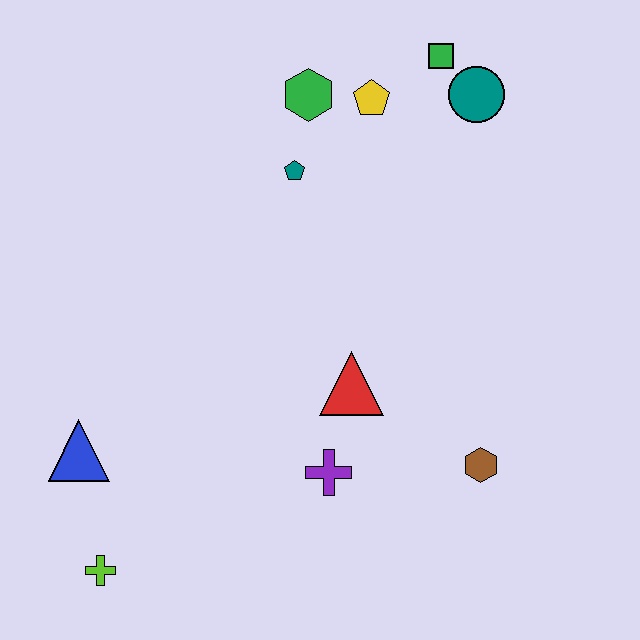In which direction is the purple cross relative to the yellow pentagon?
The purple cross is below the yellow pentagon.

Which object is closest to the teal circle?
The green square is closest to the teal circle.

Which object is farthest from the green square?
The lime cross is farthest from the green square.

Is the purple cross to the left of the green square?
Yes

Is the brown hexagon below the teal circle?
Yes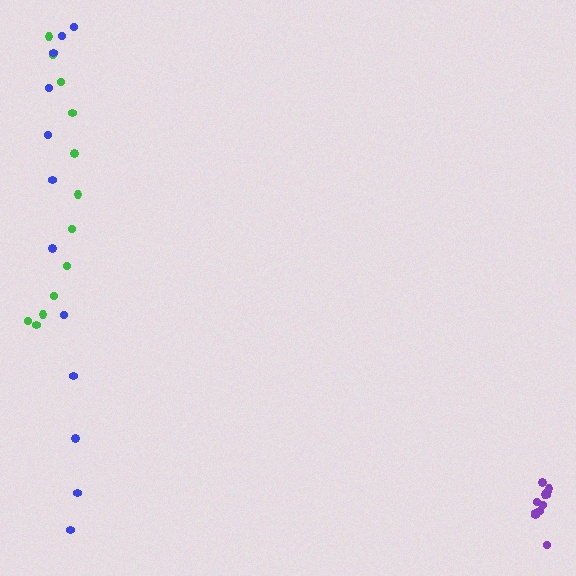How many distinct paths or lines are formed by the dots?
There are 3 distinct paths.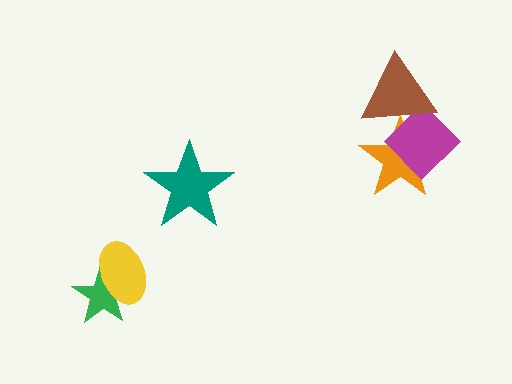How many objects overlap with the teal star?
0 objects overlap with the teal star.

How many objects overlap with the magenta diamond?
2 objects overlap with the magenta diamond.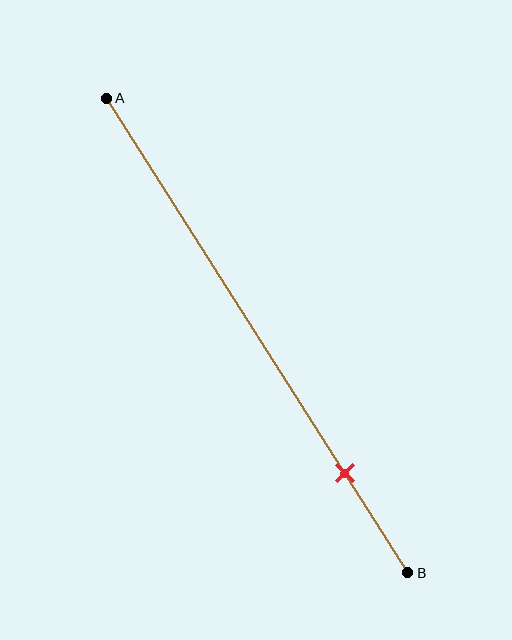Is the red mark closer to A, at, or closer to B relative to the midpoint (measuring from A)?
The red mark is closer to point B than the midpoint of segment AB.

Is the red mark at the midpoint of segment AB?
No, the mark is at about 80% from A, not at the 50% midpoint.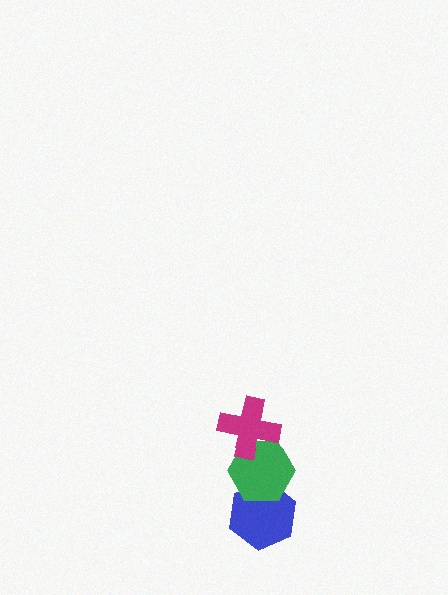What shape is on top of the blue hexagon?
The green hexagon is on top of the blue hexagon.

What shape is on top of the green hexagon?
The magenta cross is on top of the green hexagon.